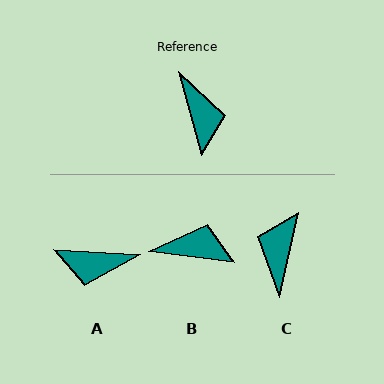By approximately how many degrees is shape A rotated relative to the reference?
Approximately 108 degrees clockwise.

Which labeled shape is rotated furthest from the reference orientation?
C, about 152 degrees away.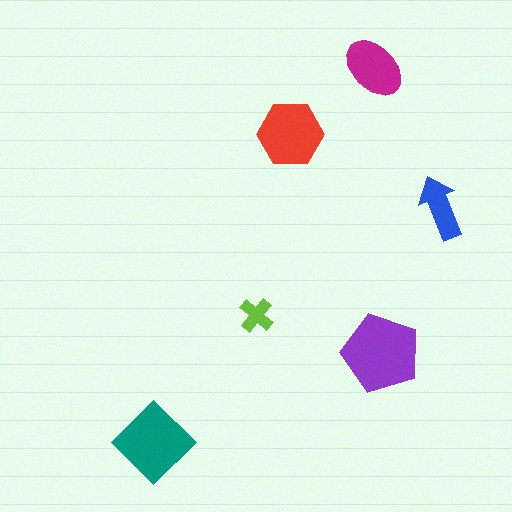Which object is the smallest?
The lime cross.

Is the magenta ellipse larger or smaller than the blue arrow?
Larger.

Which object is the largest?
The purple pentagon.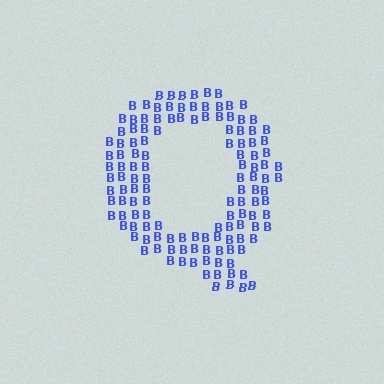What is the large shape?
The large shape is the letter Q.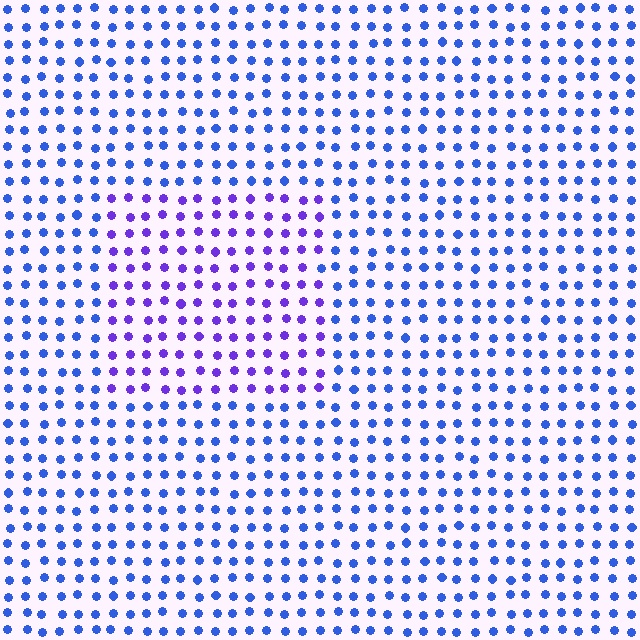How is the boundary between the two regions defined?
The boundary is defined purely by a slight shift in hue (about 37 degrees). Spacing, size, and orientation are identical on both sides.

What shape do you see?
I see a rectangle.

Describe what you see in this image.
The image is filled with small blue elements in a uniform arrangement. A rectangle-shaped region is visible where the elements are tinted to a slightly different hue, forming a subtle color boundary.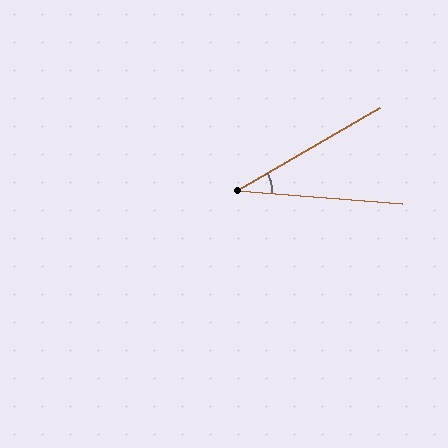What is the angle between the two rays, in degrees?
Approximately 35 degrees.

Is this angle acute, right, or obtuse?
It is acute.